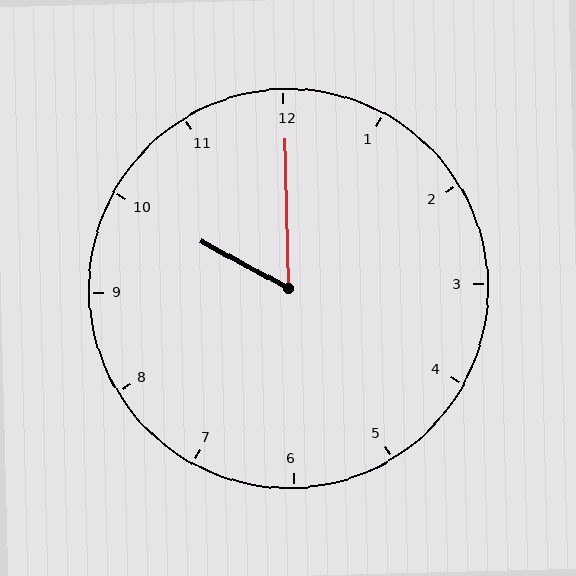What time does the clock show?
10:00.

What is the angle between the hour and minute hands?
Approximately 60 degrees.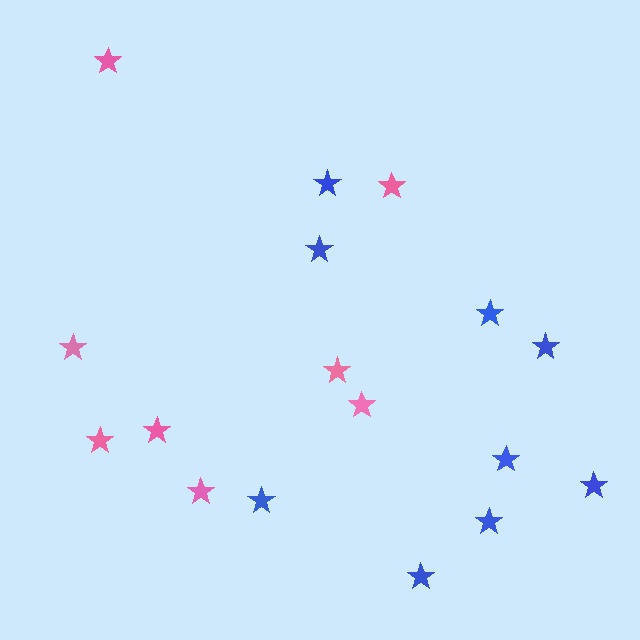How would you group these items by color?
There are 2 groups: one group of pink stars (8) and one group of blue stars (9).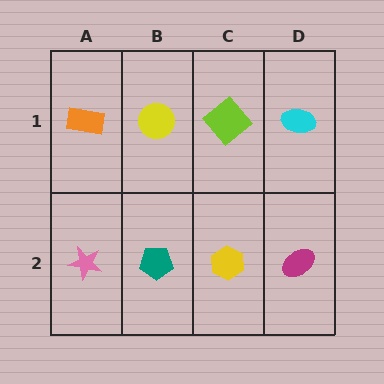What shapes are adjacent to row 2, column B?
A yellow circle (row 1, column B), a pink star (row 2, column A), a yellow hexagon (row 2, column C).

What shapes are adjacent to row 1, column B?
A teal pentagon (row 2, column B), an orange rectangle (row 1, column A), a lime diamond (row 1, column C).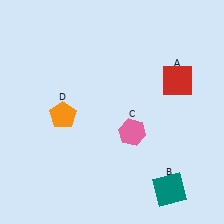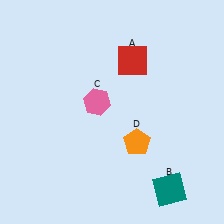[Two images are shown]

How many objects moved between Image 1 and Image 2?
3 objects moved between the two images.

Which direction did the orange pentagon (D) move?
The orange pentagon (D) moved right.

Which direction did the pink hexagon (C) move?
The pink hexagon (C) moved left.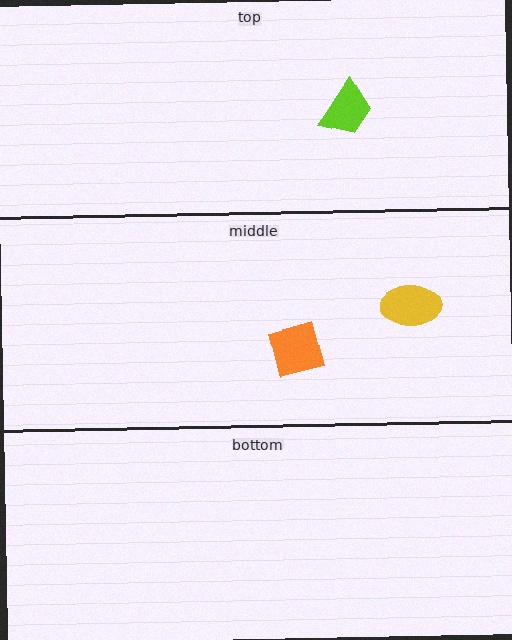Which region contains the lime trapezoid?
The top region.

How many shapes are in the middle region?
2.